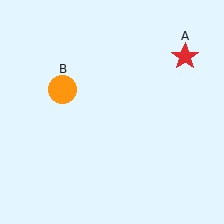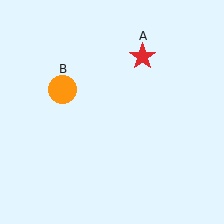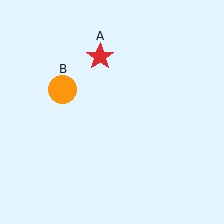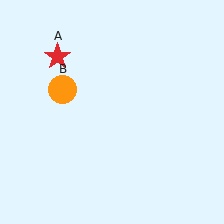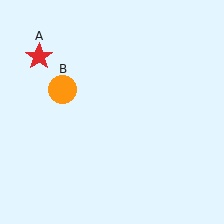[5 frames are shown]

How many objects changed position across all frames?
1 object changed position: red star (object A).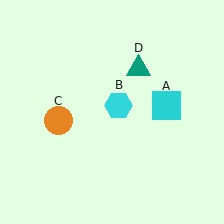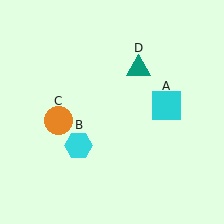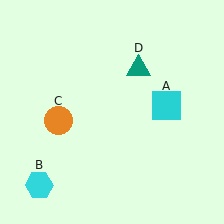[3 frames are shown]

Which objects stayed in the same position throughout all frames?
Cyan square (object A) and orange circle (object C) and teal triangle (object D) remained stationary.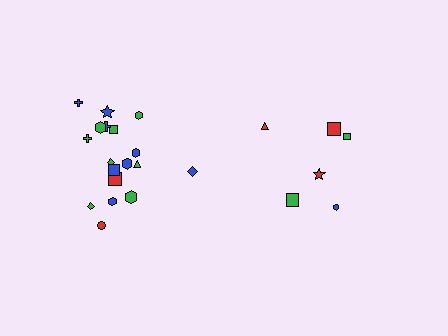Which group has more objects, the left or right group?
The left group.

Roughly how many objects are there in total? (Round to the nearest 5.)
Roughly 25 objects in total.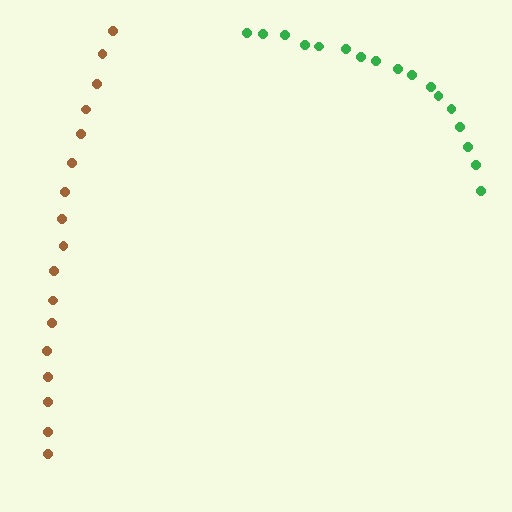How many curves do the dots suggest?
There are 2 distinct paths.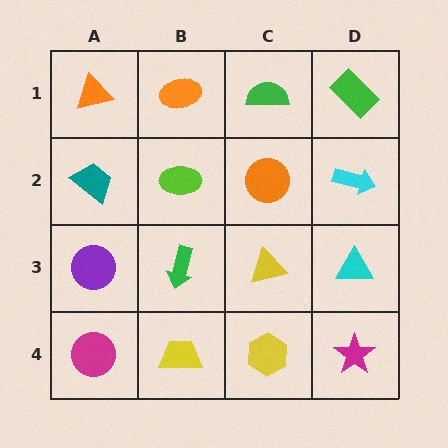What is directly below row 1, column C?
An orange circle.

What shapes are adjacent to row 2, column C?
A green semicircle (row 1, column C), a yellow triangle (row 3, column C), a lime ellipse (row 2, column B), a cyan arrow (row 2, column D).